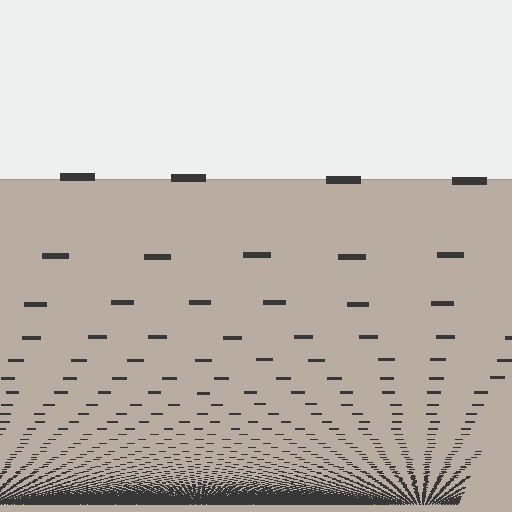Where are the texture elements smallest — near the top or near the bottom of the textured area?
Near the bottom.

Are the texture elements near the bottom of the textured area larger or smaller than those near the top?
Smaller. The gradient is inverted — elements near the bottom are smaller and denser.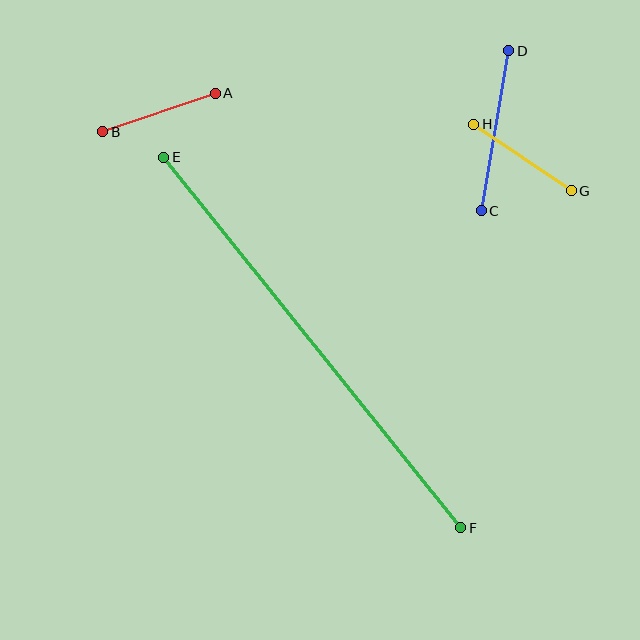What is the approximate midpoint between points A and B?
The midpoint is at approximately (159, 113) pixels.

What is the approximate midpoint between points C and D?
The midpoint is at approximately (495, 131) pixels.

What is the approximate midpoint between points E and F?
The midpoint is at approximately (312, 343) pixels.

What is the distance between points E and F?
The distance is approximately 475 pixels.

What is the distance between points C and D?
The distance is approximately 162 pixels.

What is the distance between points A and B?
The distance is approximately 119 pixels.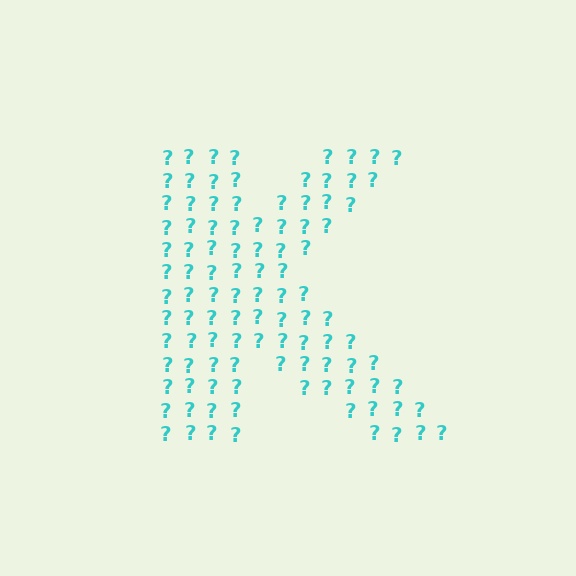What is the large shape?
The large shape is the letter K.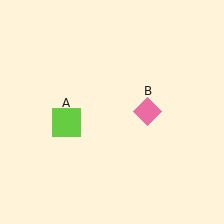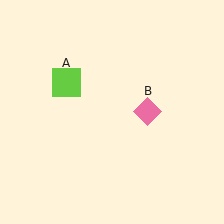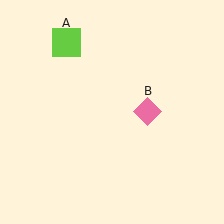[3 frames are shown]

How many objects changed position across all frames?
1 object changed position: lime square (object A).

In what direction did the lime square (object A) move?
The lime square (object A) moved up.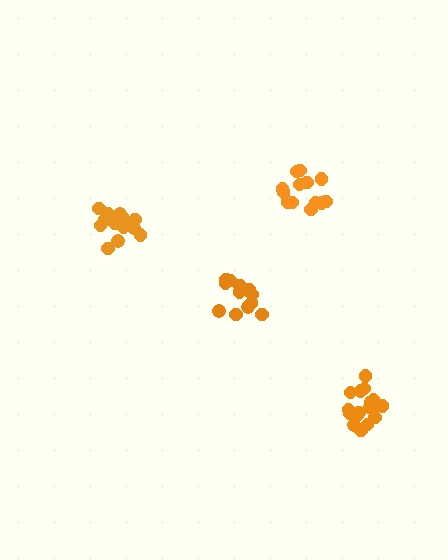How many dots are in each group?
Group 1: 16 dots, Group 2: 17 dots, Group 3: 15 dots, Group 4: 13 dots (61 total).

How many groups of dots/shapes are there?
There are 4 groups.